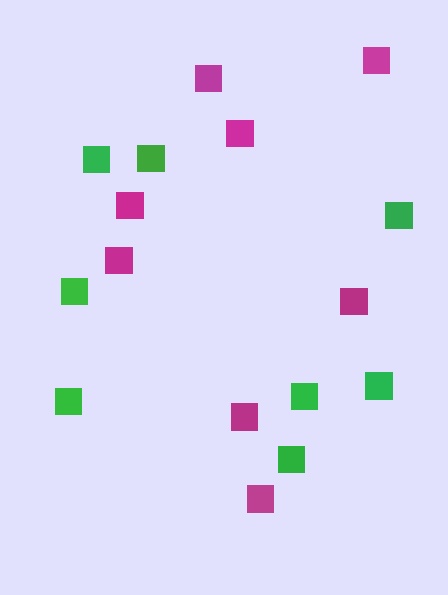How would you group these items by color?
There are 2 groups: one group of green squares (8) and one group of magenta squares (8).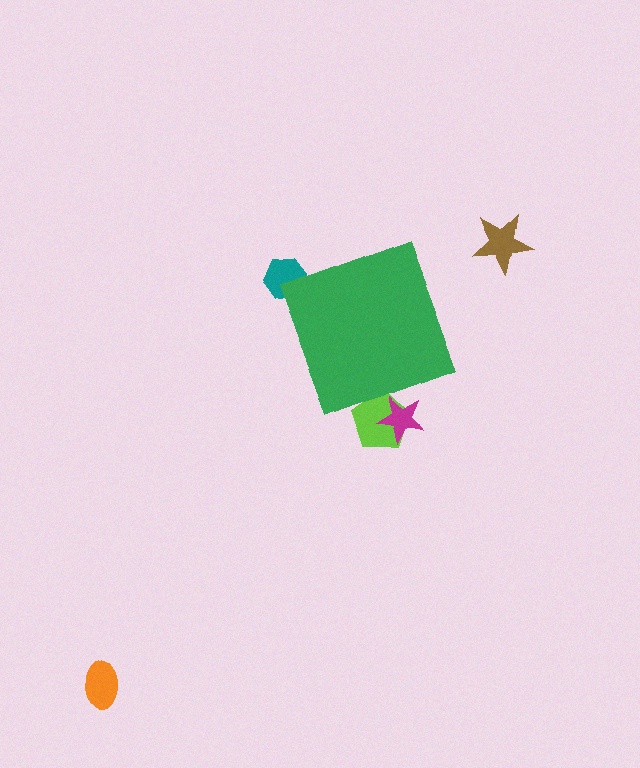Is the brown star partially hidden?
No, the brown star is fully visible.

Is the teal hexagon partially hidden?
Yes, the teal hexagon is partially hidden behind the green diamond.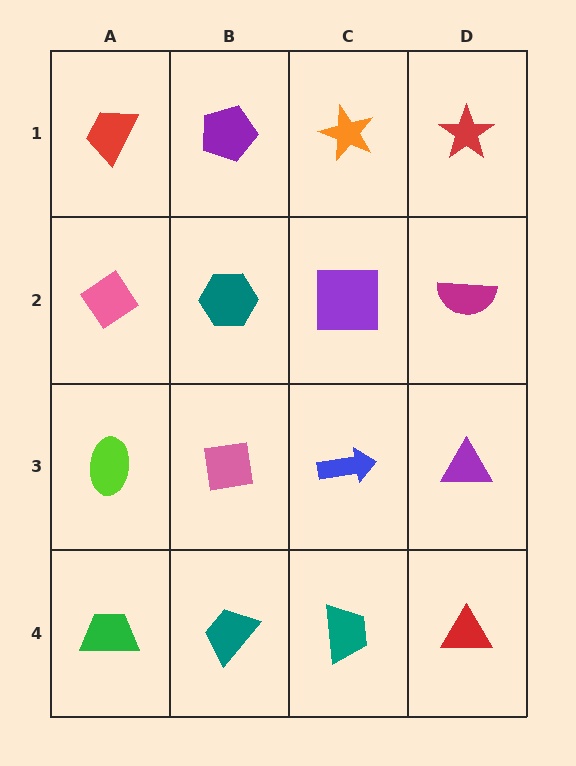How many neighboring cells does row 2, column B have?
4.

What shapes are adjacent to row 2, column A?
A red trapezoid (row 1, column A), a lime ellipse (row 3, column A), a teal hexagon (row 2, column B).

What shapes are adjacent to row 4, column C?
A blue arrow (row 3, column C), a teal trapezoid (row 4, column B), a red triangle (row 4, column D).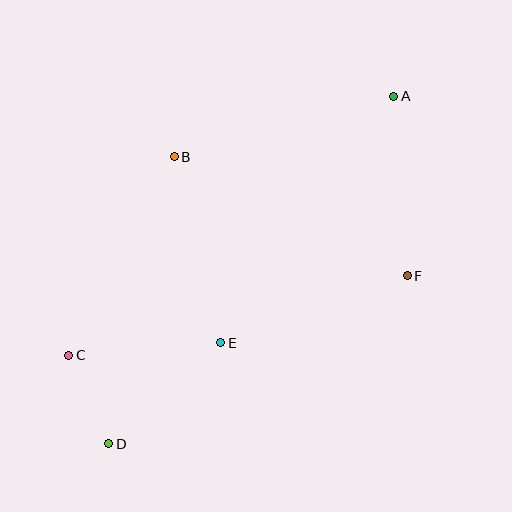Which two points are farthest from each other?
Points A and D are farthest from each other.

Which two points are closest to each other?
Points C and D are closest to each other.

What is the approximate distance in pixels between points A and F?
The distance between A and F is approximately 180 pixels.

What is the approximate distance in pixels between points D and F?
The distance between D and F is approximately 342 pixels.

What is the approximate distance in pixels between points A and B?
The distance between A and B is approximately 228 pixels.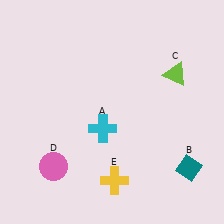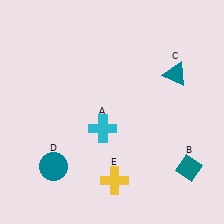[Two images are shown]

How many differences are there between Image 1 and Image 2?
There are 2 differences between the two images.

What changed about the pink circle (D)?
In Image 1, D is pink. In Image 2, it changed to teal.